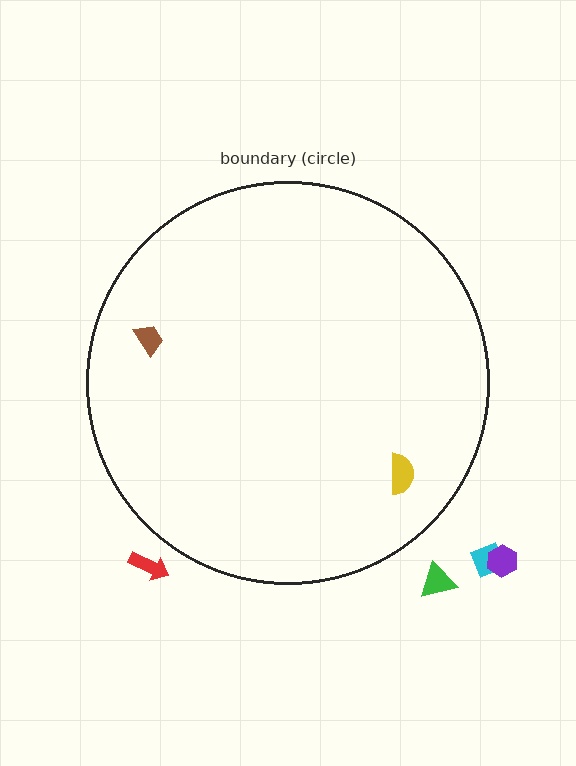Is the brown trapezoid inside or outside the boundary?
Inside.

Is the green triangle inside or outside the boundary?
Outside.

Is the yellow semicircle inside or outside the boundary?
Inside.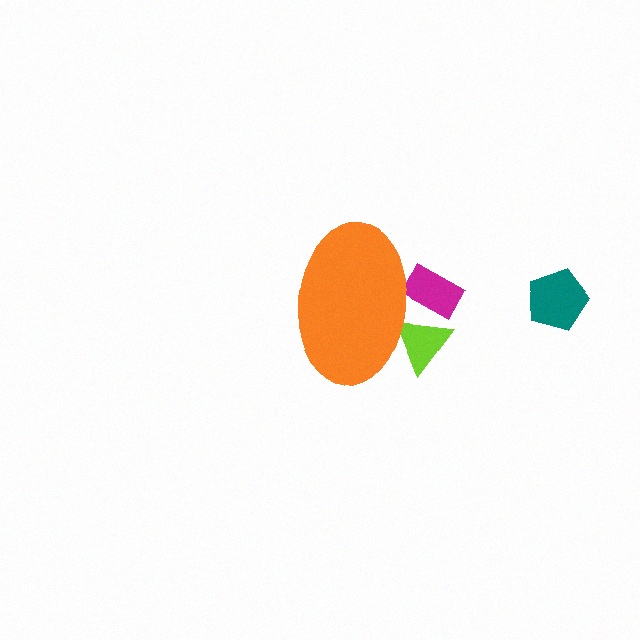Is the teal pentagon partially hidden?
No, the teal pentagon is fully visible.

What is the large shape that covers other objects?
An orange ellipse.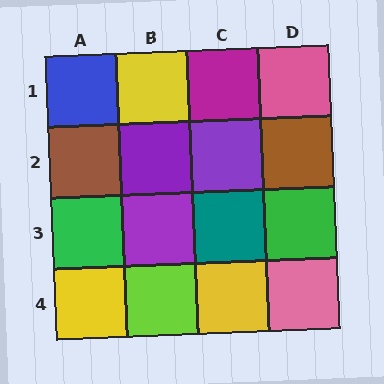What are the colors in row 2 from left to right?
Brown, purple, purple, brown.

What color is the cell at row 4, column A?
Yellow.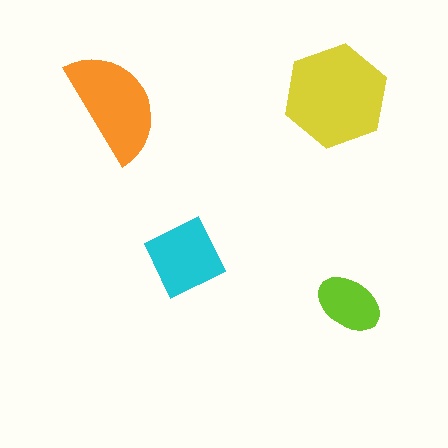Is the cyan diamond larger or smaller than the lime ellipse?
Larger.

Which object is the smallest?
The lime ellipse.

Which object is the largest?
The yellow hexagon.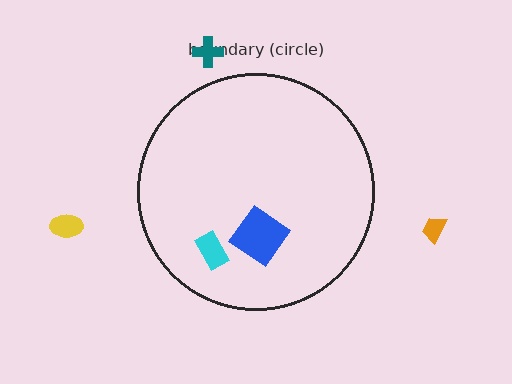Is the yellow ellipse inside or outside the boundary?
Outside.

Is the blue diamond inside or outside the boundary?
Inside.